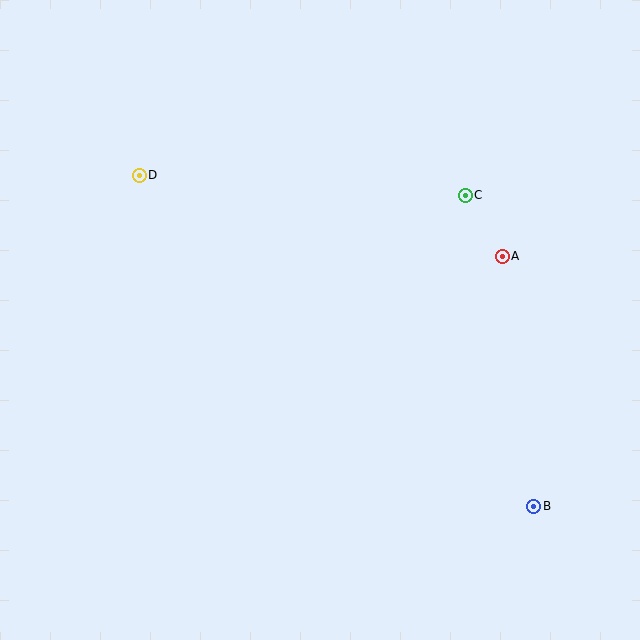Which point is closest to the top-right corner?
Point C is closest to the top-right corner.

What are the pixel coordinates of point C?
Point C is at (465, 195).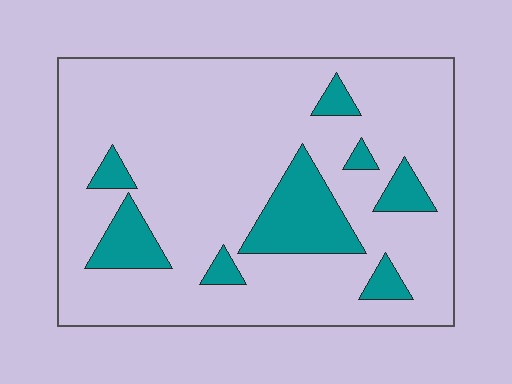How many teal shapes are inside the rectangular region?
8.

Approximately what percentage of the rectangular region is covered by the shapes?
Approximately 15%.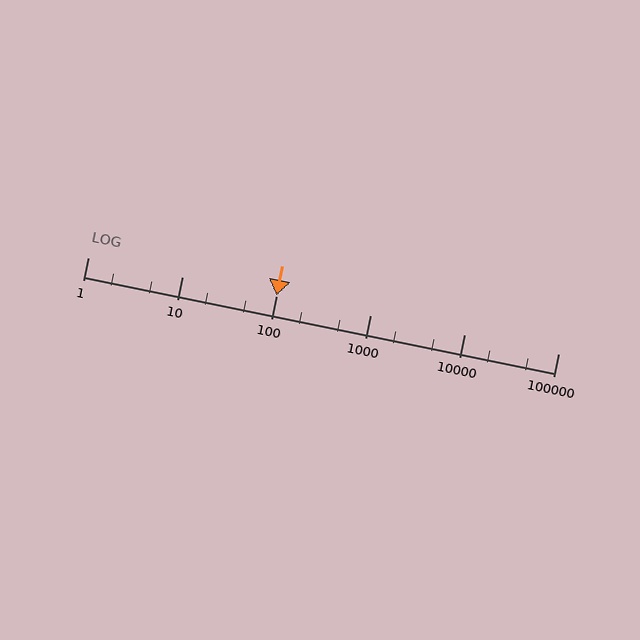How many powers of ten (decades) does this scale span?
The scale spans 5 decades, from 1 to 100000.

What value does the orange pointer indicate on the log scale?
The pointer indicates approximately 100.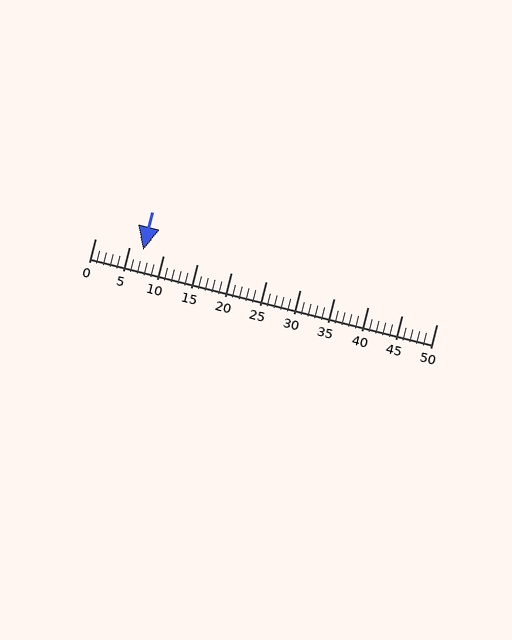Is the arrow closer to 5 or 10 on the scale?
The arrow is closer to 5.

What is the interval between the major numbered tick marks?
The major tick marks are spaced 5 units apart.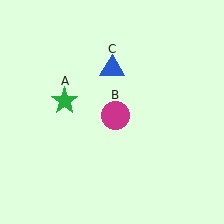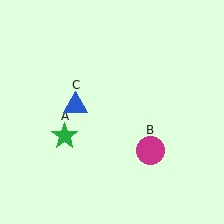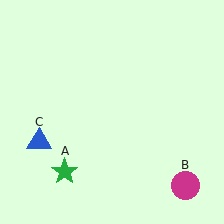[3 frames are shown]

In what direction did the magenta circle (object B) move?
The magenta circle (object B) moved down and to the right.